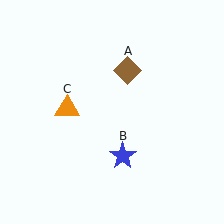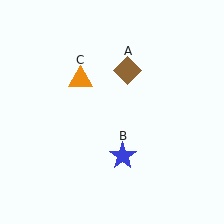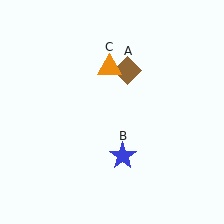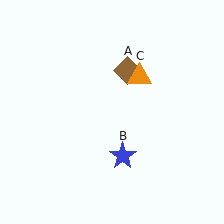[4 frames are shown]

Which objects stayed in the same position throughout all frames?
Brown diamond (object A) and blue star (object B) remained stationary.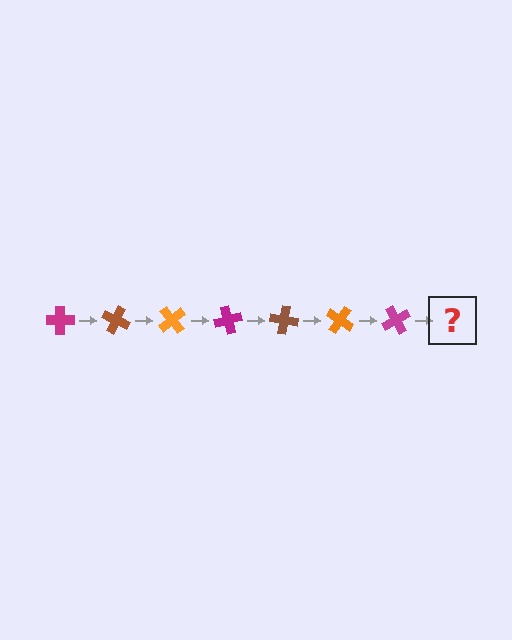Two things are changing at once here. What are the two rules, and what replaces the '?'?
The two rules are that it rotates 25 degrees each step and the color cycles through magenta, brown, and orange. The '?' should be a brown cross, rotated 175 degrees from the start.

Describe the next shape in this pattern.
It should be a brown cross, rotated 175 degrees from the start.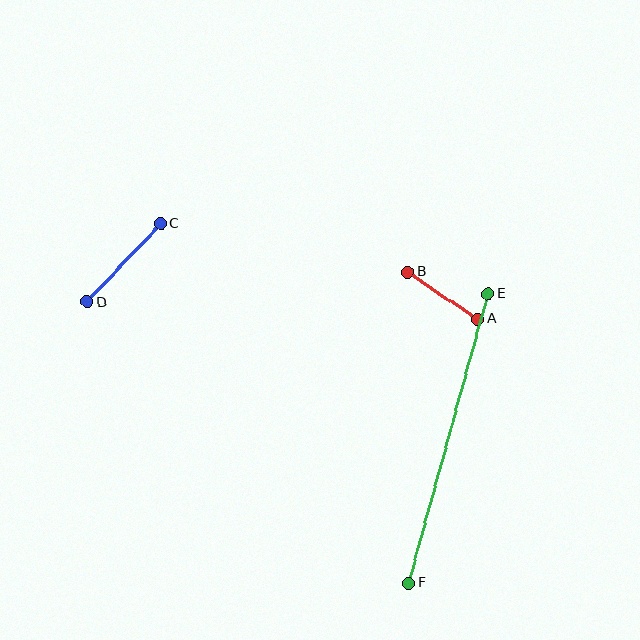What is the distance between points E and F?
The distance is approximately 300 pixels.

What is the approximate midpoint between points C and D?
The midpoint is at approximately (124, 263) pixels.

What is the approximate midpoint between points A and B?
The midpoint is at approximately (443, 295) pixels.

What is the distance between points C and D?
The distance is approximately 107 pixels.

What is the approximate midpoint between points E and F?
The midpoint is at approximately (448, 438) pixels.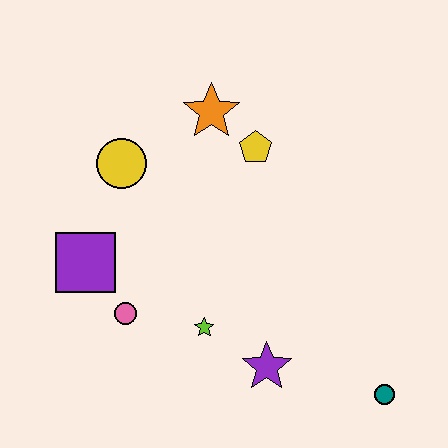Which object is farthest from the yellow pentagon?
The teal circle is farthest from the yellow pentagon.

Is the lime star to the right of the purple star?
No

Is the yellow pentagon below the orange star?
Yes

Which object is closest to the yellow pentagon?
The orange star is closest to the yellow pentagon.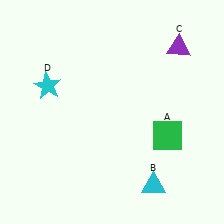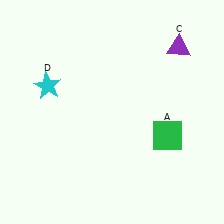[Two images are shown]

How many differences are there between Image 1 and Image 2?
There is 1 difference between the two images.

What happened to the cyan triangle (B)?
The cyan triangle (B) was removed in Image 2. It was in the bottom-right area of Image 1.